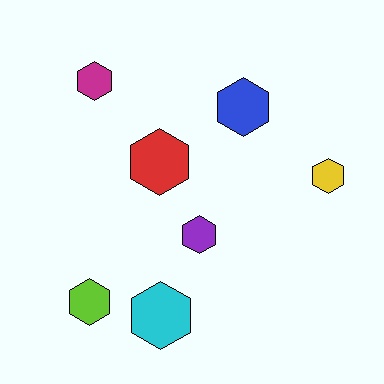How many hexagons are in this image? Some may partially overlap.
There are 7 hexagons.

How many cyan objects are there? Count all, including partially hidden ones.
There is 1 cyan object.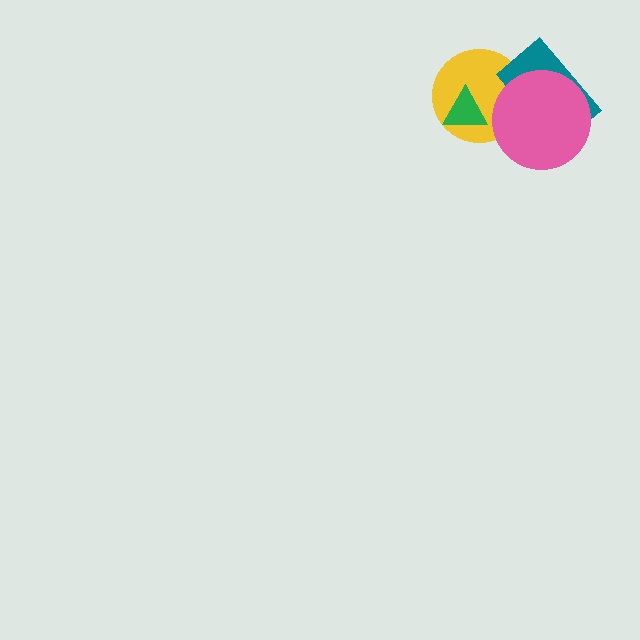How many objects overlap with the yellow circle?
3 objects overlap with the yellow circle.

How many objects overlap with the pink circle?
2 objects overlap with the pink circle.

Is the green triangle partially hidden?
No, no other shape covers it.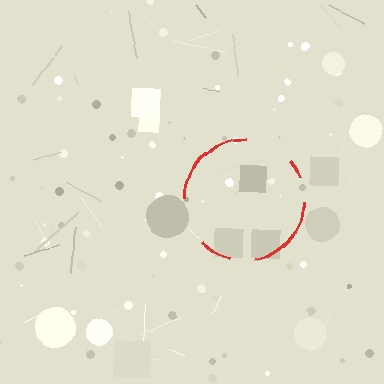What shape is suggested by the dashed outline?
The dashed outline suggests a circle.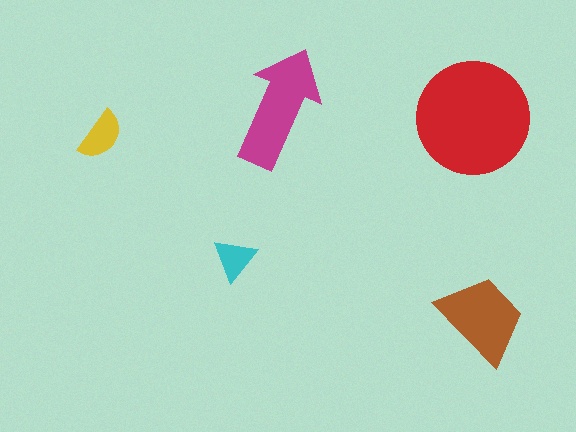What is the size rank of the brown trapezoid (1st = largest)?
3rd.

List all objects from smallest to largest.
The cyan triangle, the yellow semicircle, the brown trapezoid, the magenta arrow, the red circle.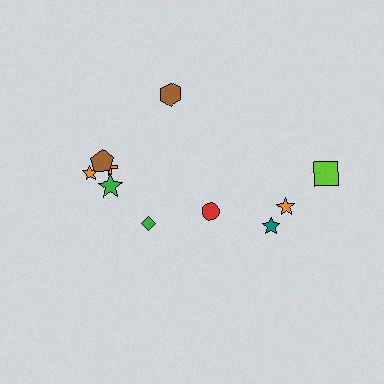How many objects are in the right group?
There are 4 objects.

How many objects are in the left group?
There are 6 objects.